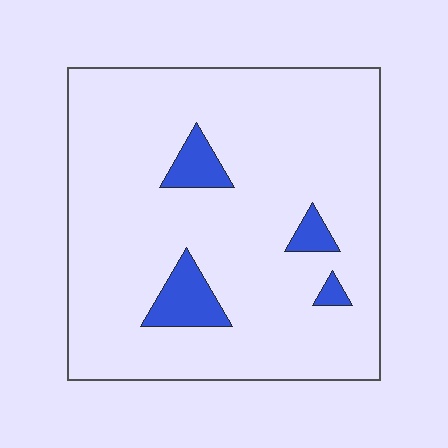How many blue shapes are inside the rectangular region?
4.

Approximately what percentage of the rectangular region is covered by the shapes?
Approximately 10%.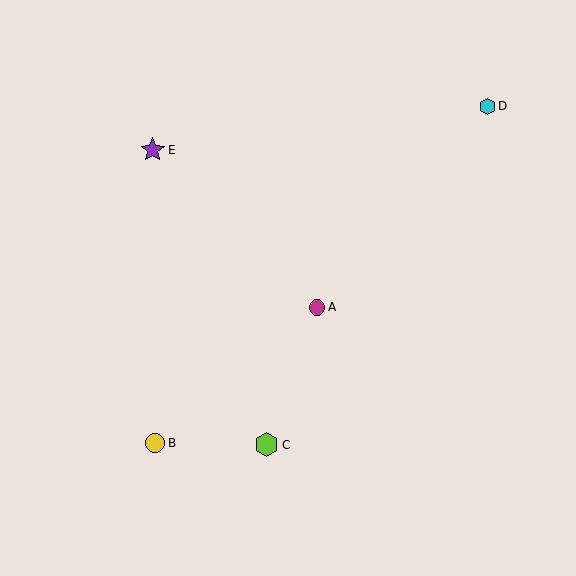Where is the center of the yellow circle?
The center of the yellow circle is at (155, 443).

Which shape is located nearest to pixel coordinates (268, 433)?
The lime hexagon (labeled C) at (267, 445) is nearest to that location.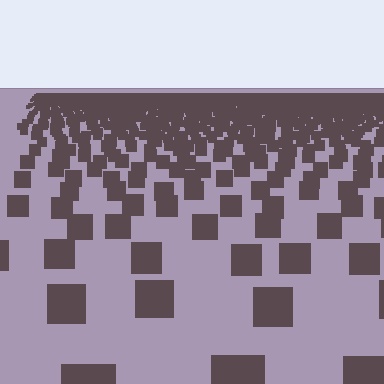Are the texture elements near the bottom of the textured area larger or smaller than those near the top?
Larger. Near the bottom, elements are closer to the viewer and appear at a bigger on-screen size.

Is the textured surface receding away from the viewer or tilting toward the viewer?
The surface is receding away from the viewer. Texture elements get smaller and denser toward the top.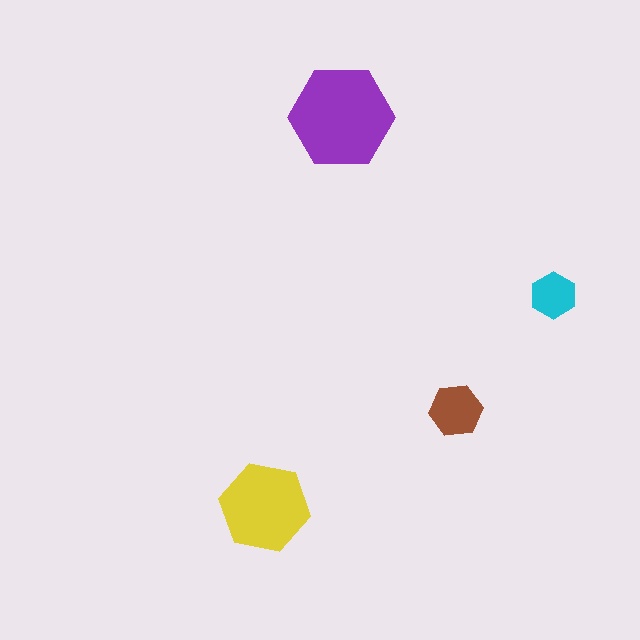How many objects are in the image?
There are 4 objects in the image.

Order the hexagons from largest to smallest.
the purple one, the yellow one, the brown one, the cyan one.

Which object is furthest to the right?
The cyan hexagon is rightmost.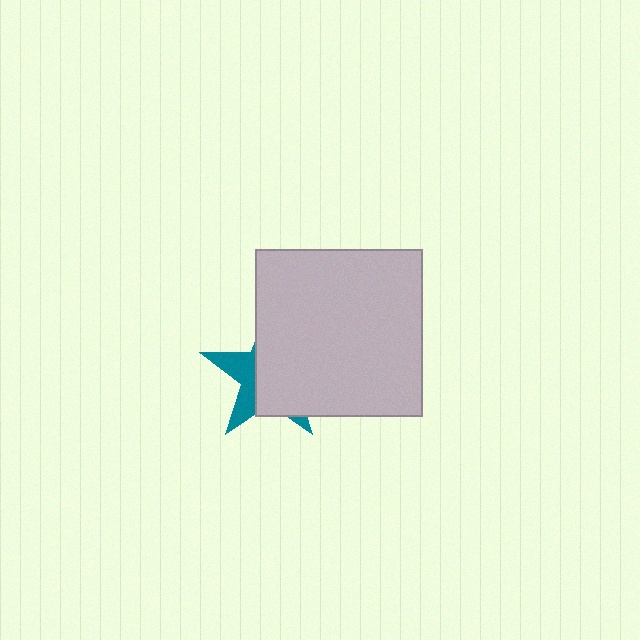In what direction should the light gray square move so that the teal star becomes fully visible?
The light gray square should move right. That is the shortest direction to clear the overlap and leave the teal star fully visible.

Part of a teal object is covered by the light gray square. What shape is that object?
It is a star.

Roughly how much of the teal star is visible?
A small part of it is visible (roughly 34%).